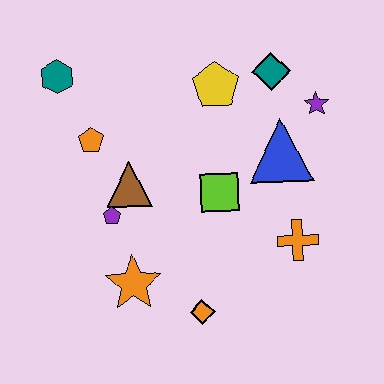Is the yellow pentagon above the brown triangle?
Yes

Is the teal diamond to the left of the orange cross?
Yes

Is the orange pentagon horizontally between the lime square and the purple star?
No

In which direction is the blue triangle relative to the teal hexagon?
The blue triangle is to the right of the teal hexagon.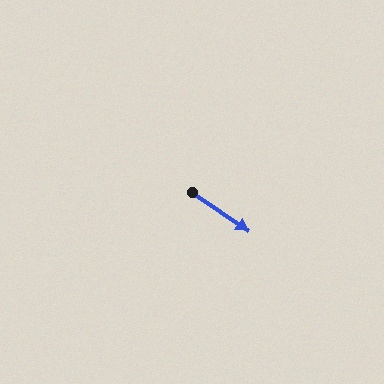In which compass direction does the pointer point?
Southeast.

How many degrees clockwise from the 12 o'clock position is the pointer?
Approximately 124 degrees.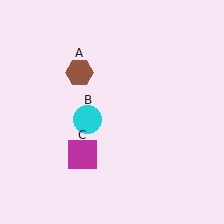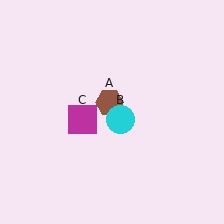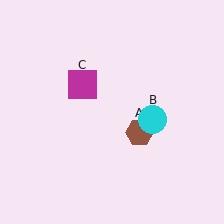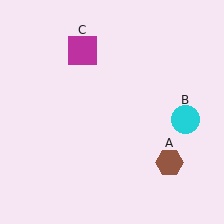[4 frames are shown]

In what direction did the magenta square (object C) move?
The magenta square (object C) moved up.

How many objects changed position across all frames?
3 objects changed position: brown hexagon (object A), cyan circle (object B), magenta square (object C).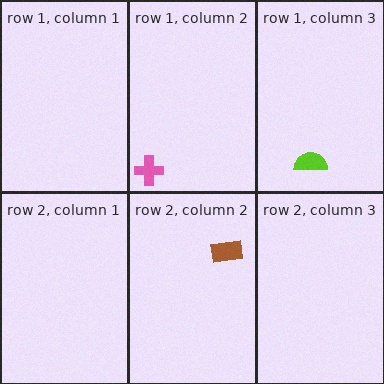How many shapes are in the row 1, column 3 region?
1.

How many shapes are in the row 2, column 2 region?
1.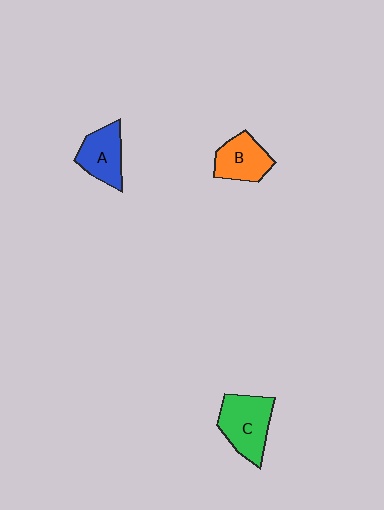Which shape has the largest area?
Shape C (green).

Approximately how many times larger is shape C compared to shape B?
Approximately 1.3 times.